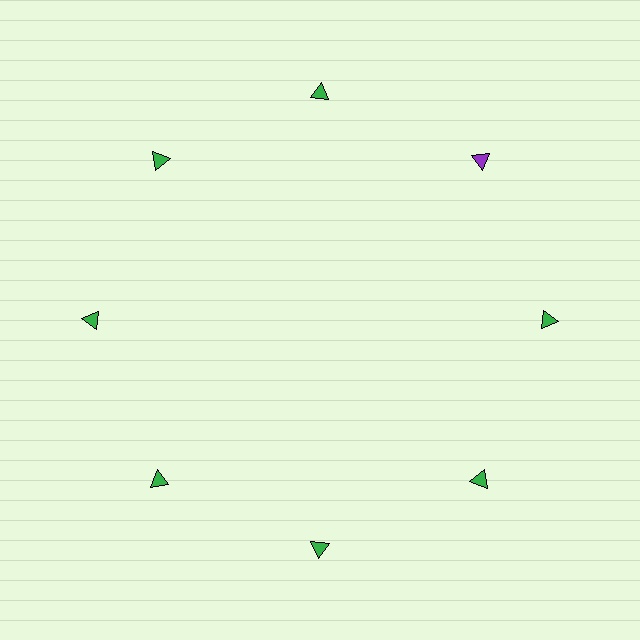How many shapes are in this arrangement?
There are 8 shapes arranged in a ring pattern.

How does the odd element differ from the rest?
It has a different color: purple instead of green.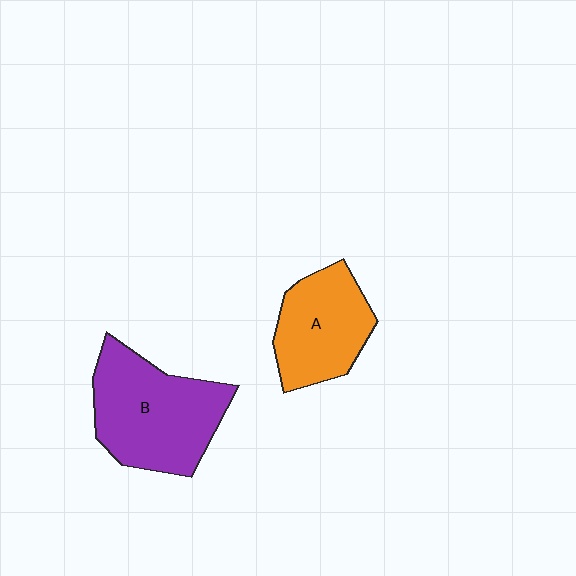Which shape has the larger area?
Shape B (purple).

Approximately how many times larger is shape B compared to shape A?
Approximately 1.4 times.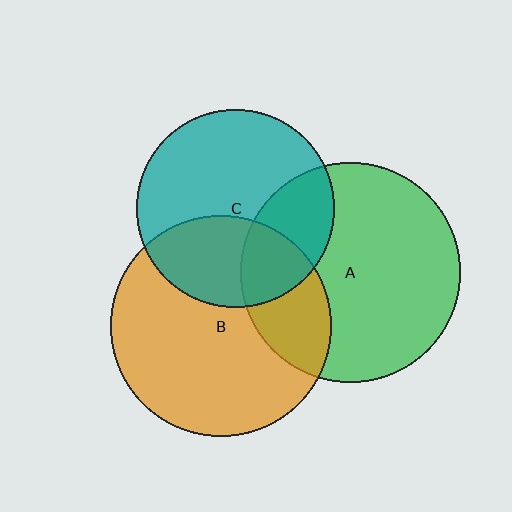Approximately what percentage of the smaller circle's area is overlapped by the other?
Approximately 25%.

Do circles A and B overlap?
Yes.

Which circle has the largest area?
Circle B (orange).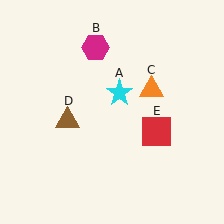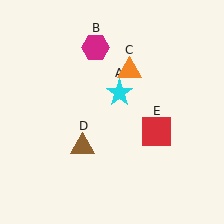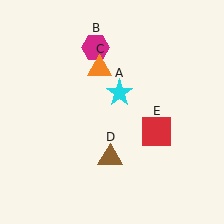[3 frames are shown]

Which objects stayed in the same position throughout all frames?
Cyan star (object A) and magenta hexagon (object B) and red square (object E) remained stationary.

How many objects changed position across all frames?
2 objects changed position: orange triangle (object C), brown triangle (object D).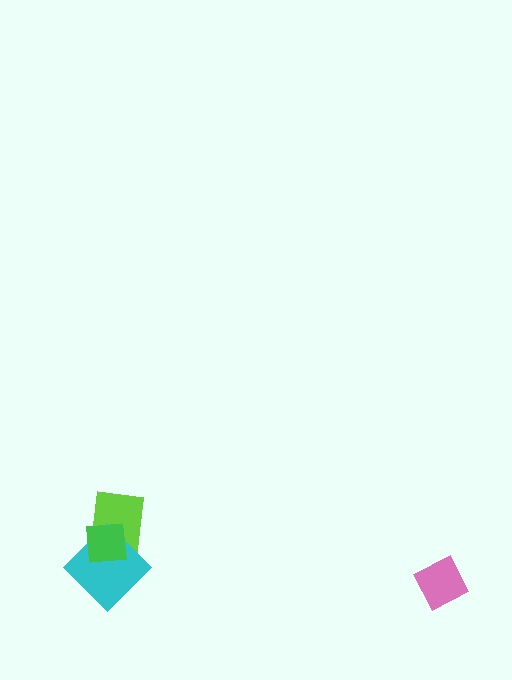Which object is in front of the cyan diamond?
The green square is in front of the cyan diamond.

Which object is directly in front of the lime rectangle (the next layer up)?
The cyan diamond is directly in front of the lime rectangle.